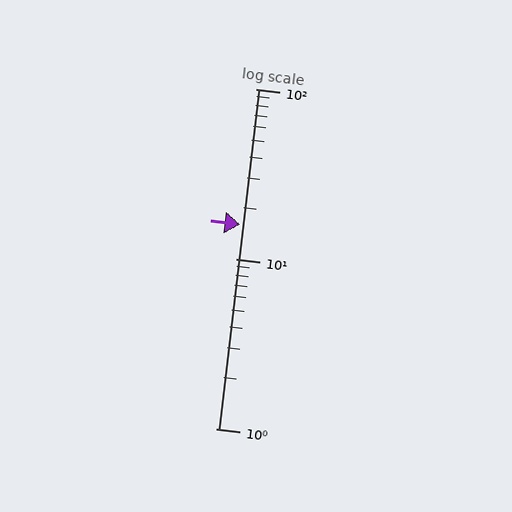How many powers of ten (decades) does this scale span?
The scale spans 2 decades, from 1 to 100.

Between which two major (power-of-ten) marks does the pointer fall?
The pointer is between 10 and 100.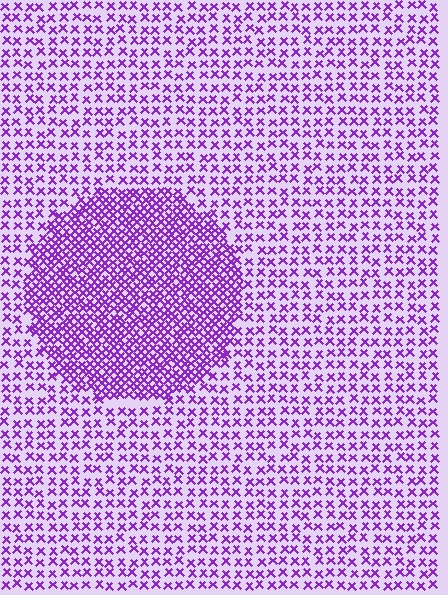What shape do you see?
I see a circle.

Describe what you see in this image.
The image contains small purple elements arranged at two different densities. A circle-shaped region is visible where the elements are more densely packed than the surrounding area.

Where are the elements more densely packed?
The elements are more densely packed inside the circle boundary.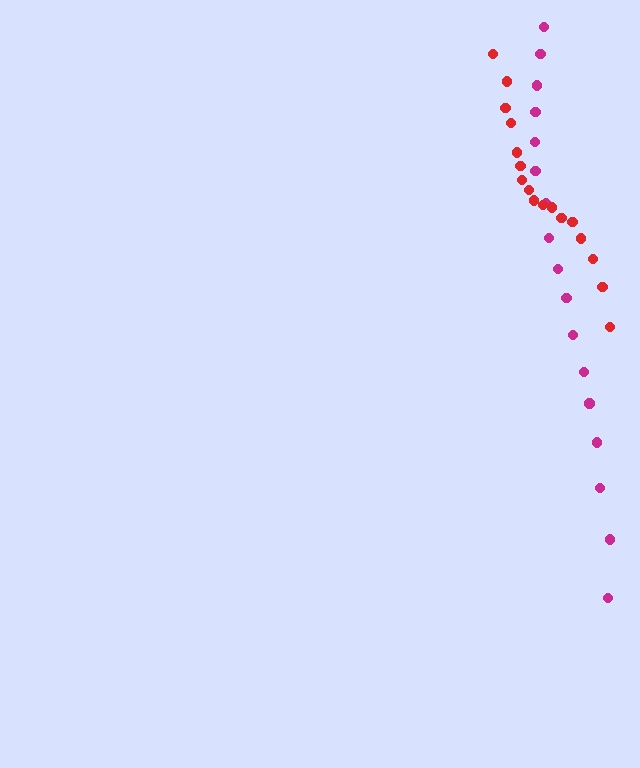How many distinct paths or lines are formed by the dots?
There are 2 distinct paths.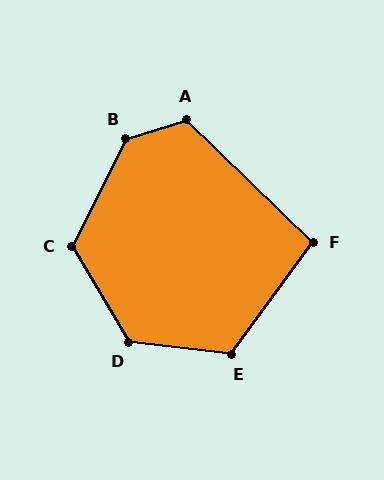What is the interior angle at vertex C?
Approximately 123 degrees (obtuse).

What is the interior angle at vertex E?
Approximately 120 degrees (obtuse).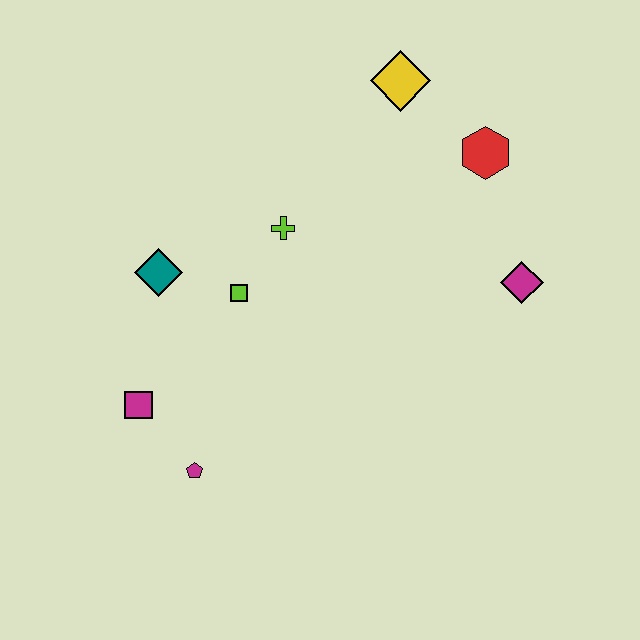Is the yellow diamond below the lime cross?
No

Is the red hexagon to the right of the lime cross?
Yes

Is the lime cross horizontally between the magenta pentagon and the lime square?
No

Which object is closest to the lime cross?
The lime square is closest to the lime cross.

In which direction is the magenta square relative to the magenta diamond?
The magenta square is to the left of the magenta diamond.